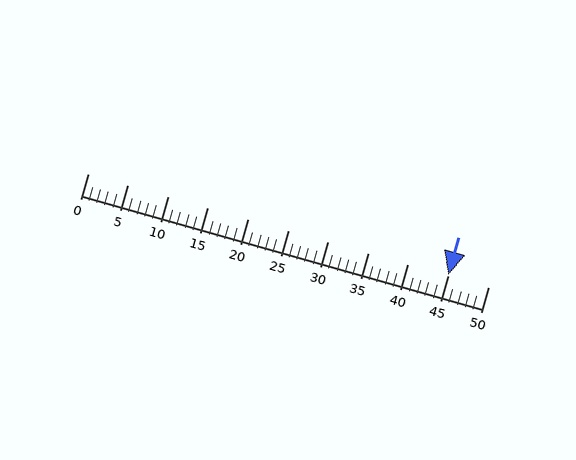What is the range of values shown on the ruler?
The ruler shows values from 0 to 50.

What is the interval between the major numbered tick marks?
The major tick marks are spaced 5 units apart.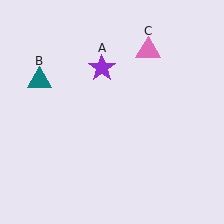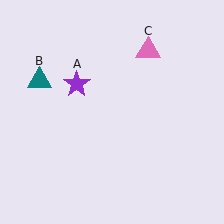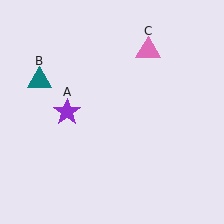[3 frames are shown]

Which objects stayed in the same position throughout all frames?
Teal triangle (object B) and pink triangle (object C) remained stationary.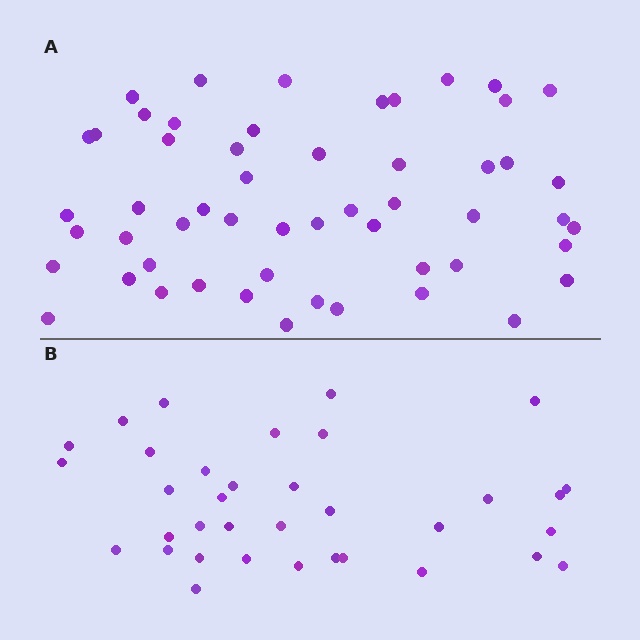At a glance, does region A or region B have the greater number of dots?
Region A (the top region) has more dots.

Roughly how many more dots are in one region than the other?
Region A has approximately 20 more dots than region B.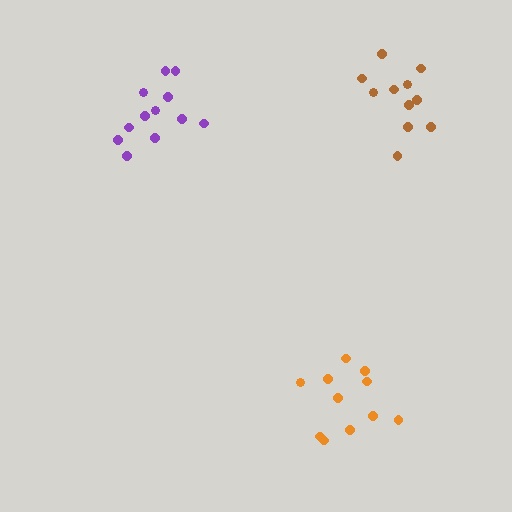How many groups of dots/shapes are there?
There are 3 groups.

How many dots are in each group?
Group 1: 11 dots, Group 2: 11 dots, Group 3: 12 dots (34 total).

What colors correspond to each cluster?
The clusters are colored: brown, orange, purple.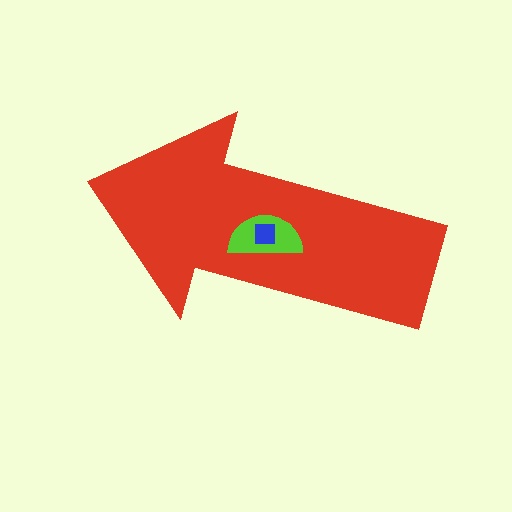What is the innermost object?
The blue square.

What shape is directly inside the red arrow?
The lime semicircle.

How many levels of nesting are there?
3.